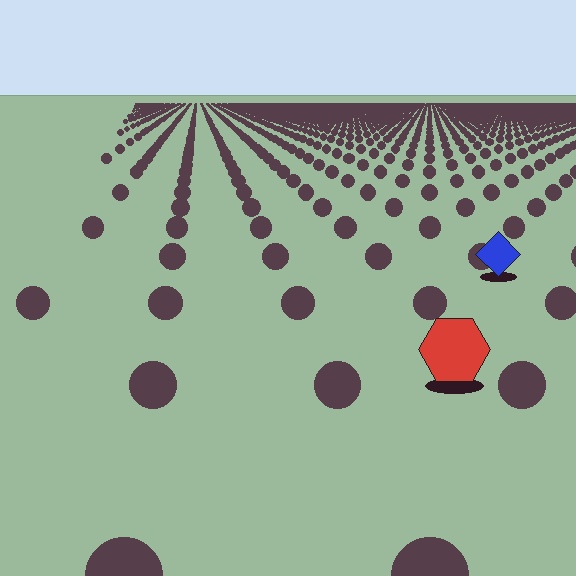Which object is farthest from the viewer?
The blue diamond is farthest from the viewer. It appears smaller and the ground texture around it is denser.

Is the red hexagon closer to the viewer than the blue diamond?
Yes. The red hexagon is closer — you can tell from the texture gradient: the ground texture is coarser near it.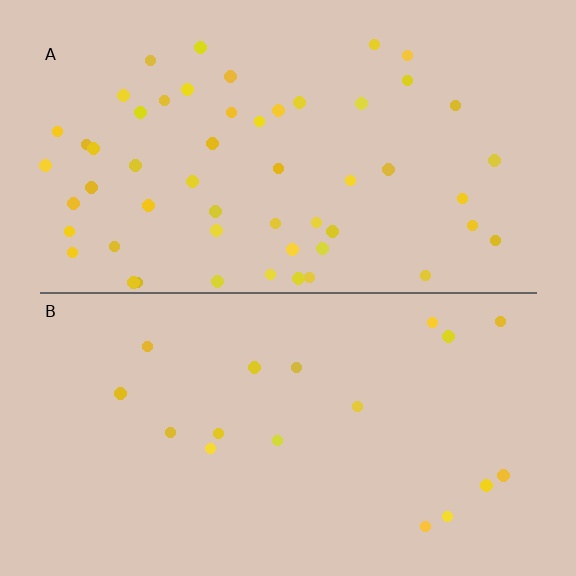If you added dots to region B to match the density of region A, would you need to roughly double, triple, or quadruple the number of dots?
Approximately triple.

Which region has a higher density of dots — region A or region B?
A (the top).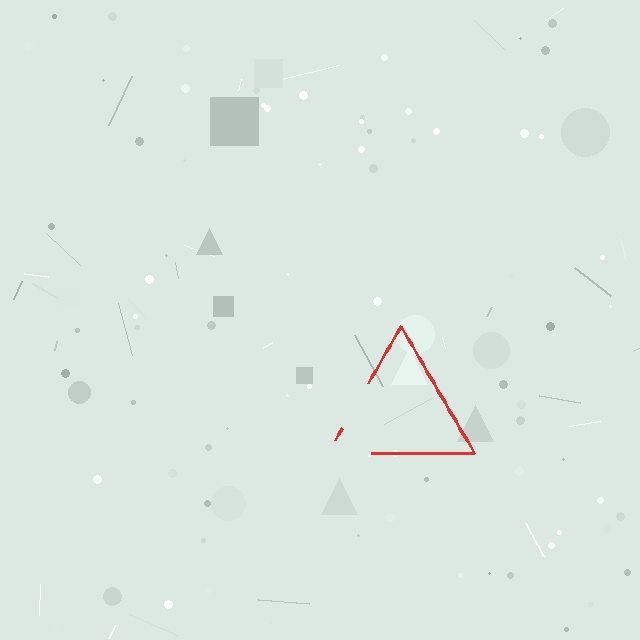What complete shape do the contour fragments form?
The contour fragments form a triangle.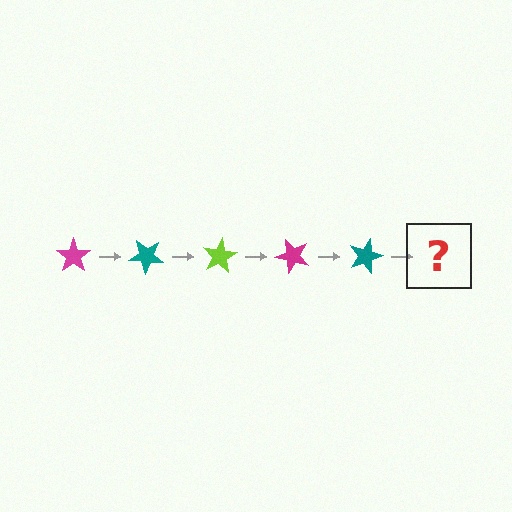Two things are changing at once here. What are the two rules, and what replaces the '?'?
The two rules are that it rotates 40 degrees each step and the color cycles through magenta, teal, and lime. The '?' should be a lime star, rotated 200 degrees from the start.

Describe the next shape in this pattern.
It should be a lime star, rotated 200 degrees from the start.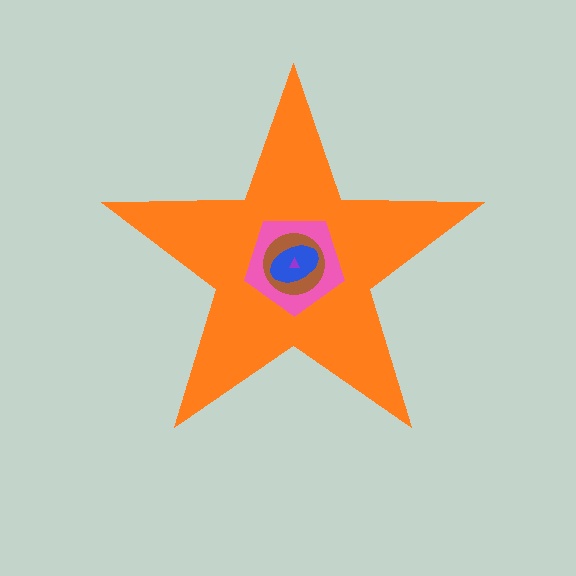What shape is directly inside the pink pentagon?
The brown circle.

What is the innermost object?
The purple triangle.